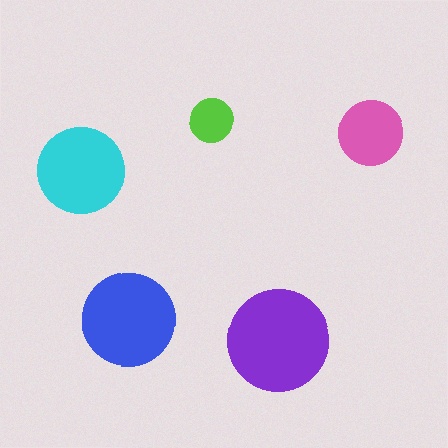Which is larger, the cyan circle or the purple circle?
The purple one.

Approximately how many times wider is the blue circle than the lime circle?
About 2 times wider.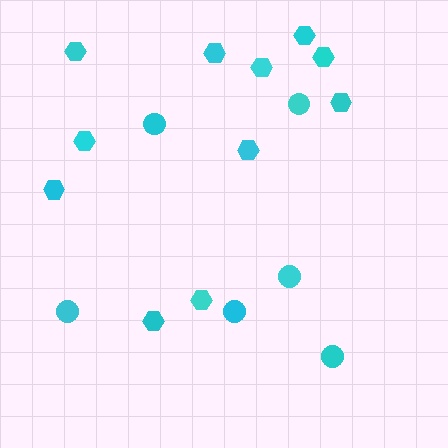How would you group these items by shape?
There are 2 groups: one group of circles (6) and one group of hexagons (11).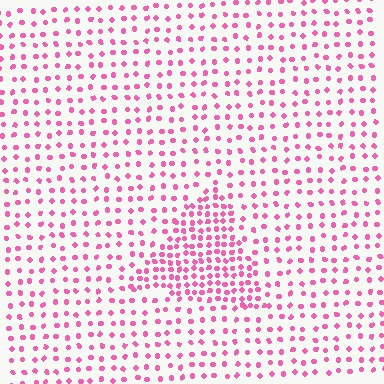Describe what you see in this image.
The image contains small pink elements arranged at two different densities. A triangle-shaped region is visible where the elements are more densely packed than the surrounding area.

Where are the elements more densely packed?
The elements are more densely packed inside the triangle boundary.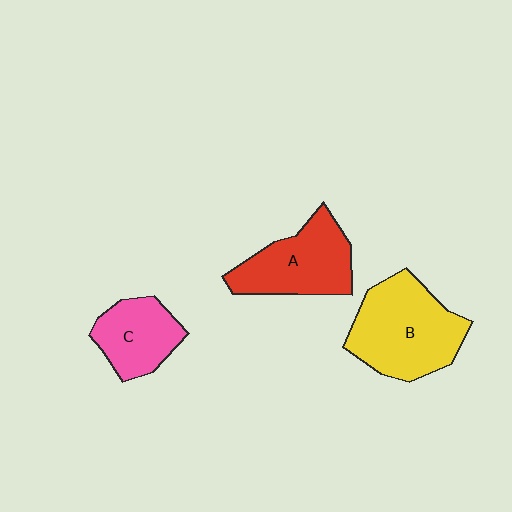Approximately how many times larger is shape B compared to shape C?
Approximately 1.7 times.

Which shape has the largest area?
Shape B (yellow).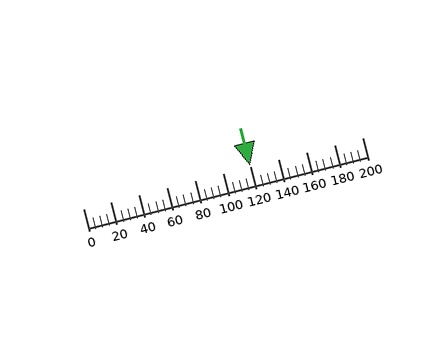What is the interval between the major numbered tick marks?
The major tick marks are spaced 20 units apart.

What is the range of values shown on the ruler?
The ruler shows values from 0 to 200.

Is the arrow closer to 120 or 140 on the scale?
The arrow is closer to 120.